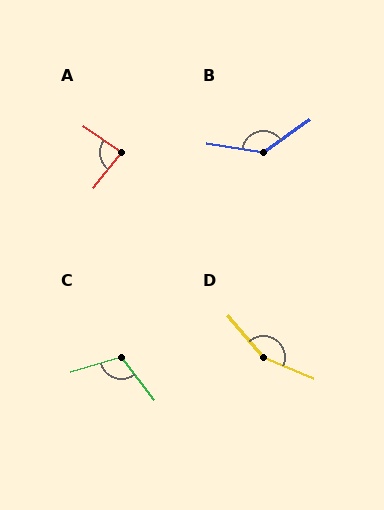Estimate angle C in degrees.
Approximately 111 degrees.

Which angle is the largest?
D, at approximately 153 degrees.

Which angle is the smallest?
A, at approximately 87 degrees.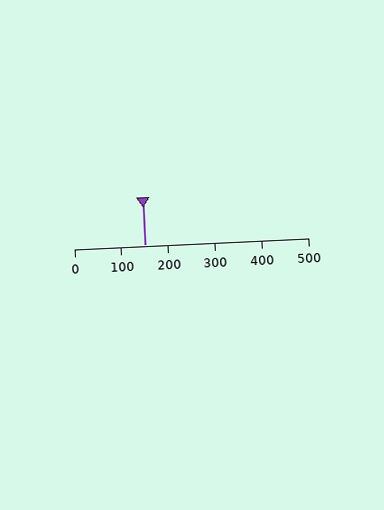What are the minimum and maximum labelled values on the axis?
The axis runs from 0 to 500.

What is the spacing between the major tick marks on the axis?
The major ticks are spaced 100 apart.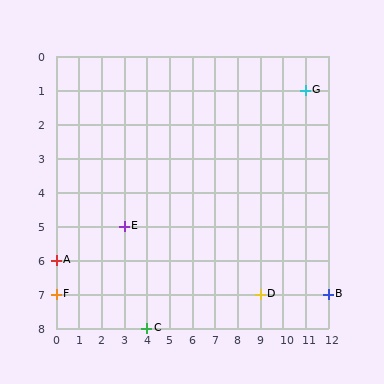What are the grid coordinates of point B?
Point B is at grid coordinates (12, 7).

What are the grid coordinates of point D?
Point D is at grid coordinates (9, 7).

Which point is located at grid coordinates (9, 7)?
Point D is at (9, 7).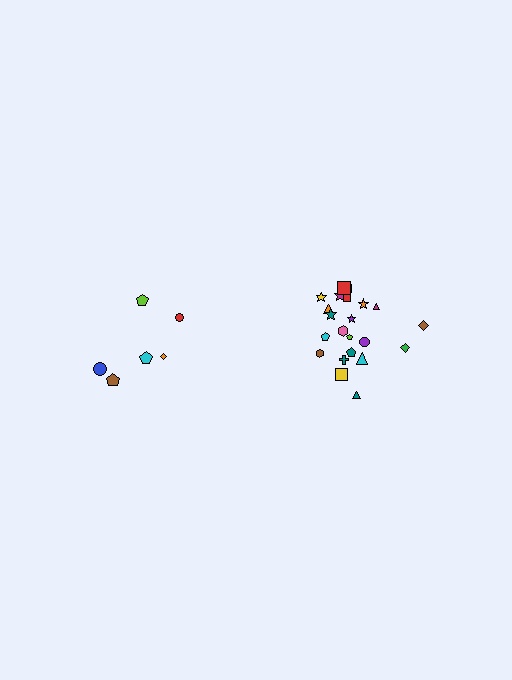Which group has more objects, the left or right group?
The right group.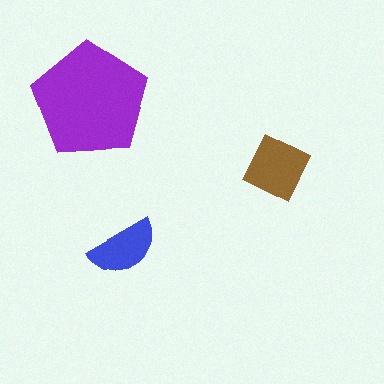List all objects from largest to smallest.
The purple pentagon, the brown diamond, the blue semicircle.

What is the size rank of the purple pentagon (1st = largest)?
1st.